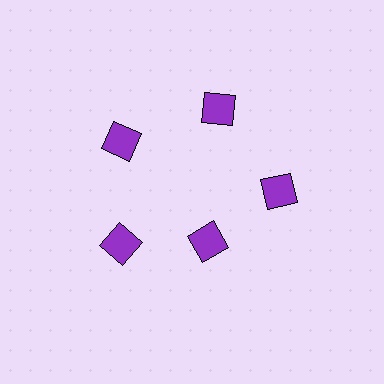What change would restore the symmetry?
The symmetry would be restored by moving it outward, back onto the ring so that all 5 diamonds sit at equal angles and equal distance from the center.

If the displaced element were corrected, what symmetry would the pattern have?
It would have 5-fold rotational symmetry — the pattern would map onto itself every 72 degrees.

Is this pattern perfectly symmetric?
No. The 5 purple diamonds are arranged in a ring, but one element near the 5 o'clock position is pulled inward toward the center, breaking the 5-fold rotational symmetry.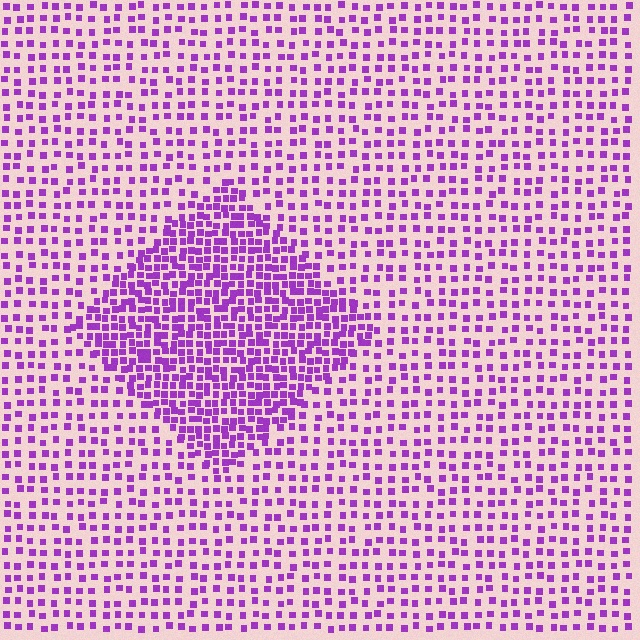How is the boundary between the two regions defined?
The boundary is defined by a change in element density (approximately 2.1x ratio). All elements are the same color, size, and shape.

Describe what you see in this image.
The image contains small purple elements arranged at two different densities. A diamond-shaped region is visible where the elements are more densely packed than the surrounding area.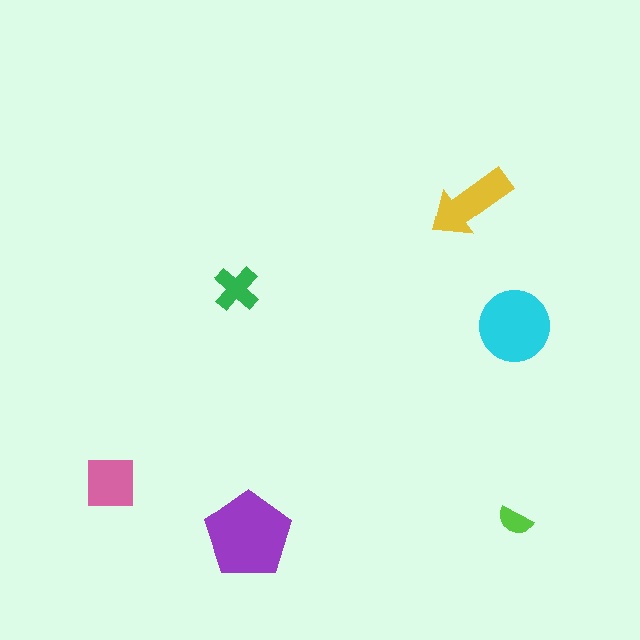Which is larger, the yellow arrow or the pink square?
The yellow arrow.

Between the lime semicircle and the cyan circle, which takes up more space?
The cyan circle.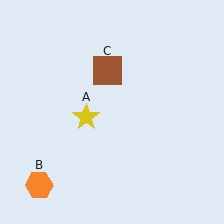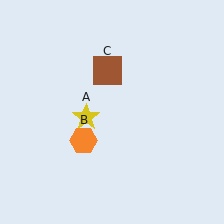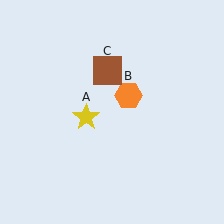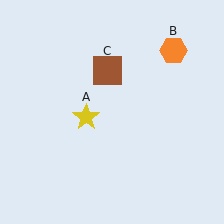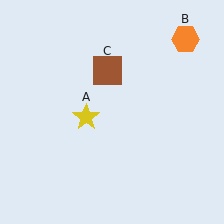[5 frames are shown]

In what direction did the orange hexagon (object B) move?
The orange hexagon (object B) moved up and to the right.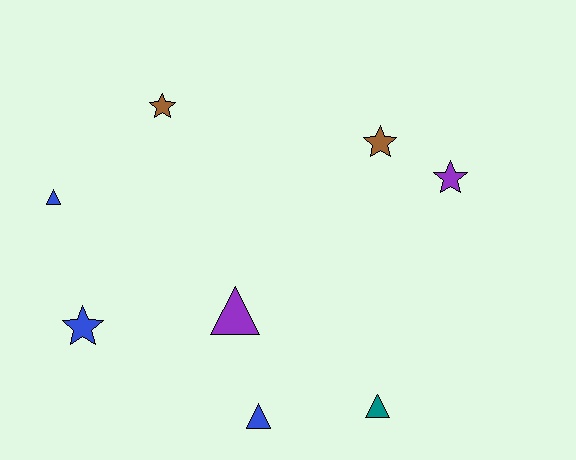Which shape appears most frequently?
Star, with 4 objects.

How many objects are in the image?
There are 8 objects.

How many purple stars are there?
There is 1 purple star.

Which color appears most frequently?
Blue, with 3 objects.